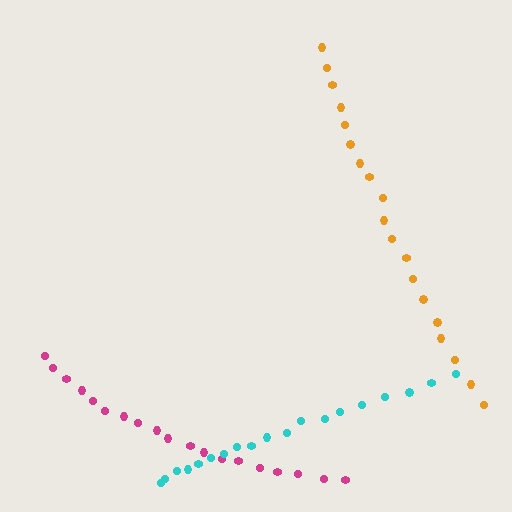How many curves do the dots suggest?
There are 3 distinct paths.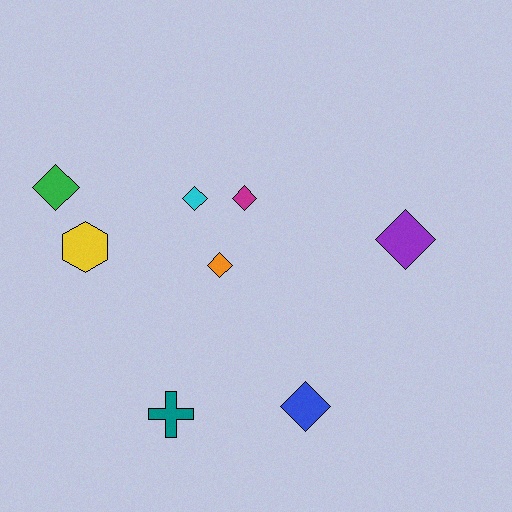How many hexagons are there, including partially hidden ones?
There is 1 hexagon.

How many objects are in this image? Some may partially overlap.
There are 8 objects.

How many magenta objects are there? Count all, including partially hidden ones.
There is 1 magenta object.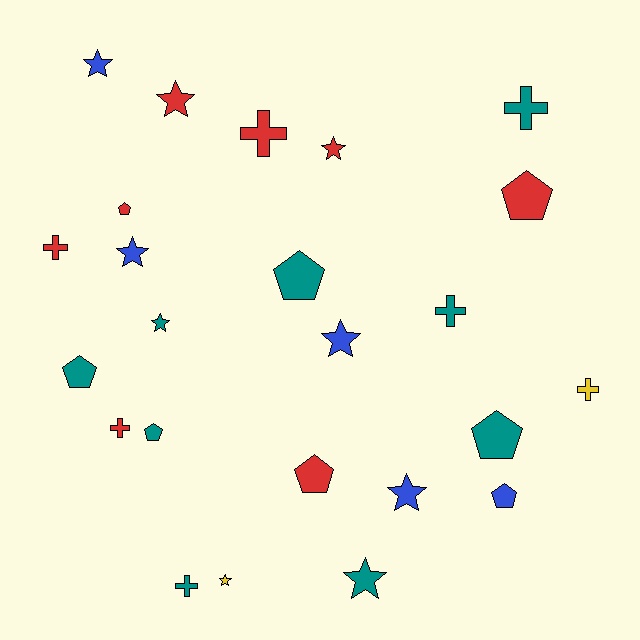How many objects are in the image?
There are 24 objects.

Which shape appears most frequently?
Star, with 9 objects.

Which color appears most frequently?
Teal, with 9 objects.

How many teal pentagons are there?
There are 4 teal pentagons.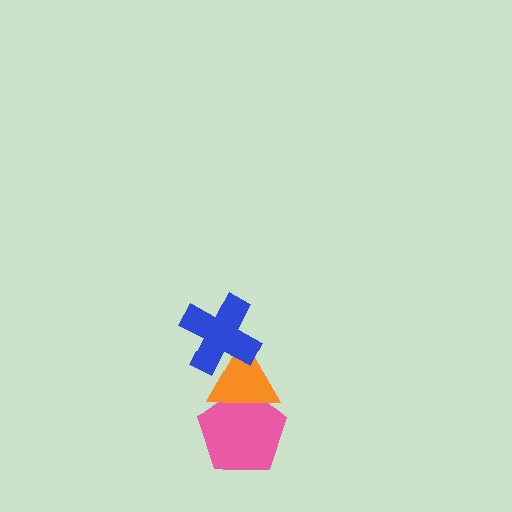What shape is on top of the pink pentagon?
The orange triangle is on top of the pink pentagon.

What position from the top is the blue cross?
The blue cross is 1st from the top.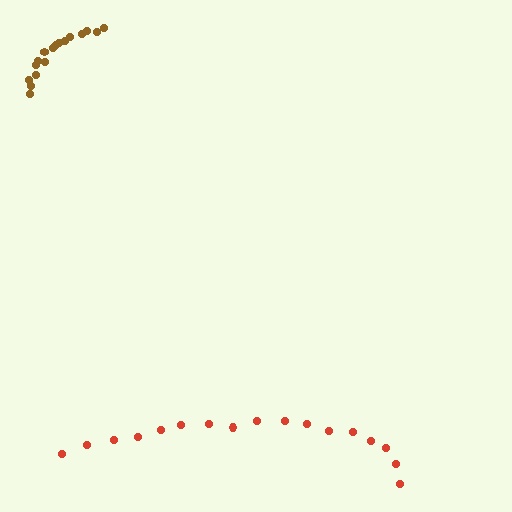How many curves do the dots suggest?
There are 2 distinct paths.